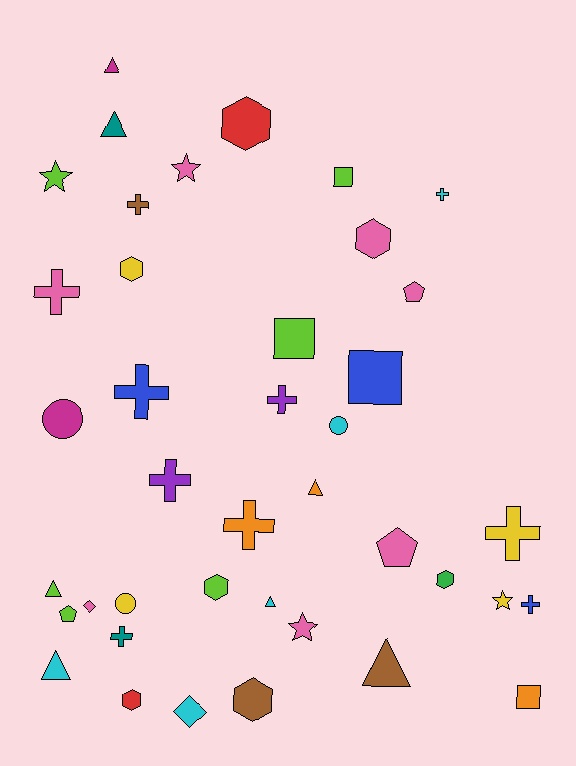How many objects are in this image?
There are 40 objects.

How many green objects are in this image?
There is 1 green object.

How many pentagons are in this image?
There are 3 pentagons.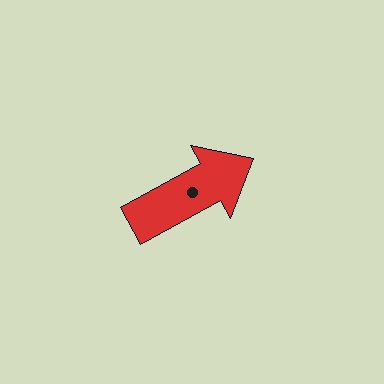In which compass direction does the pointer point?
Northeast.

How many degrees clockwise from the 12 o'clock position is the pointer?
Approximately 61 degrees.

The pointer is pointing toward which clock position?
Roughly 2 o'clock.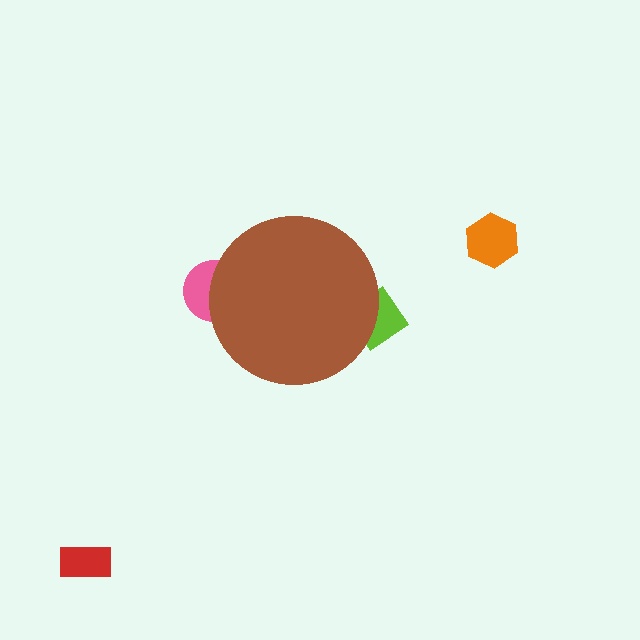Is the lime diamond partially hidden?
Yes, the lime diamond is partially hidden behind the brown circle.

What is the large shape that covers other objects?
A brown circle.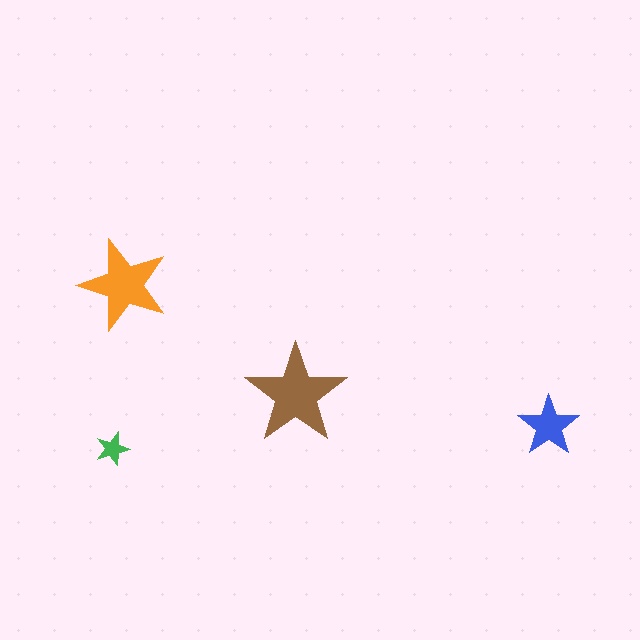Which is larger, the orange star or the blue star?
The orange one.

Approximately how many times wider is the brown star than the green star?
About 3 times wider.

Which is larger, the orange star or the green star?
The orange one.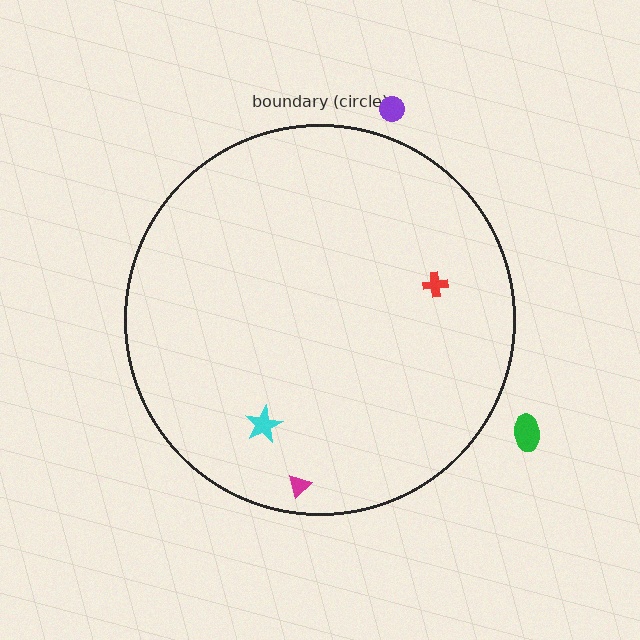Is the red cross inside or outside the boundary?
Inside.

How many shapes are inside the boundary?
3 inside, 2 outside.